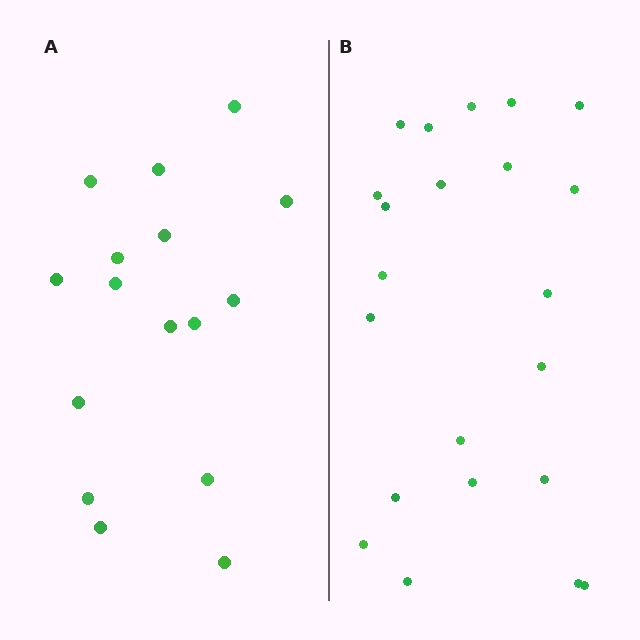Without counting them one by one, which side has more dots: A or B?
Region B (the right region) has more dots.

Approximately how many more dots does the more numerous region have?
Region B has about 6 more dots than region A.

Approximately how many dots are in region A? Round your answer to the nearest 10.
About 20 dots. (The exact count is 16, which rounds to 20.)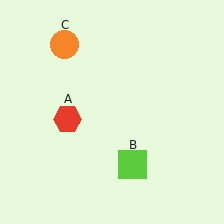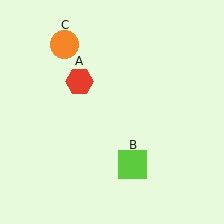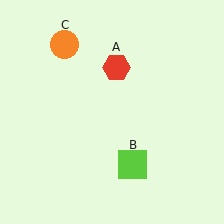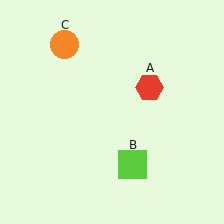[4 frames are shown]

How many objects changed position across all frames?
1 object changed position: red hexagon (object A).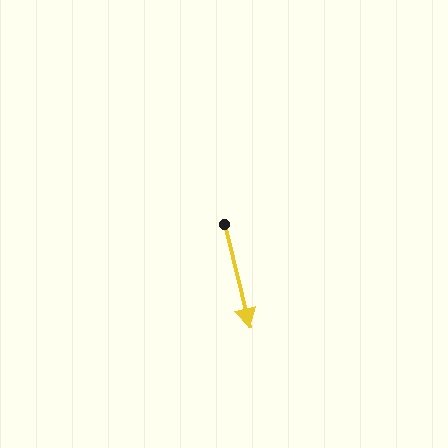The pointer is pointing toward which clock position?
Roughly 6 o'clock.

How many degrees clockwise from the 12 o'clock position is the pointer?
Approximately 166 degrees.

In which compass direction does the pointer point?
South.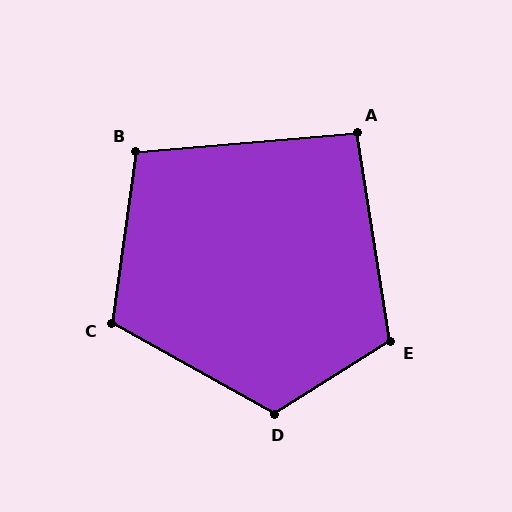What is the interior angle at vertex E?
Approximately 113 degrees (obtuse).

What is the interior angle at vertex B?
Approximately 103 degrees (obtuse).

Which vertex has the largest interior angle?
D, at approximately 119 degrees.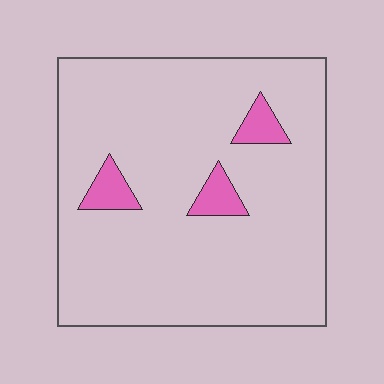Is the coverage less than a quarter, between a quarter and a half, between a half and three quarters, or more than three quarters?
Less than a quarter.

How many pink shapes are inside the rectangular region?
3.